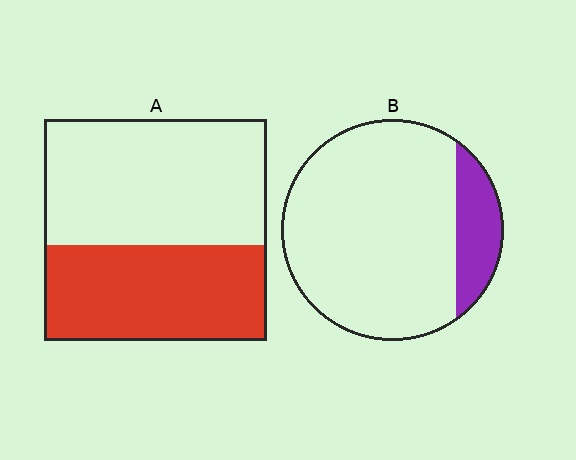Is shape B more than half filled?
No.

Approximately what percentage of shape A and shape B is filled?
A is approximately 45% and B is approximately 15%.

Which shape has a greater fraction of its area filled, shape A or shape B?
Shape A.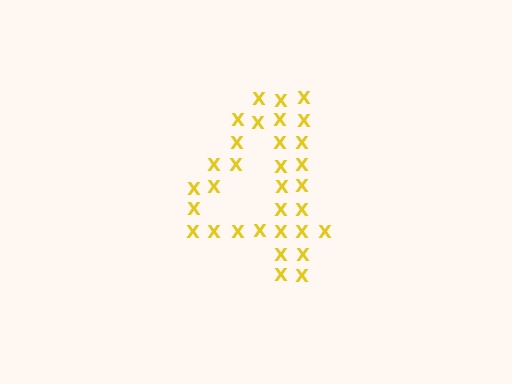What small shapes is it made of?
It is made of small letter X's.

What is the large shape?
The large shape is the digit 4.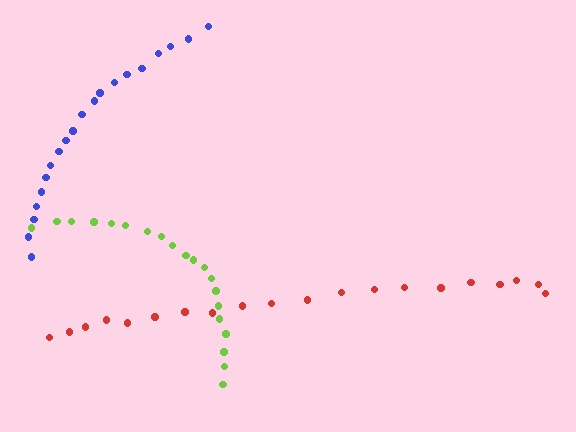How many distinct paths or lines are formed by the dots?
There are 3 distinct paths.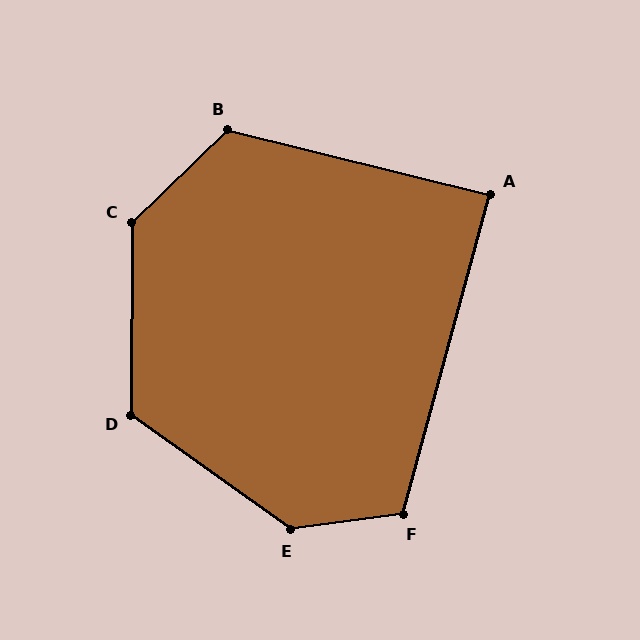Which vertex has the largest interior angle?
E, at approximately 137 degrees.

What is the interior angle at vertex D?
Approximately 125 degrees (obtuse).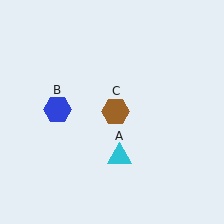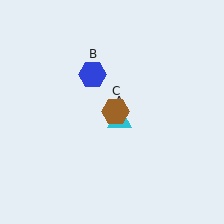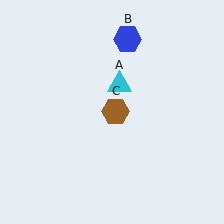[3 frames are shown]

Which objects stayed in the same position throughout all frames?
Brown hexagon (object C) remained stationary.